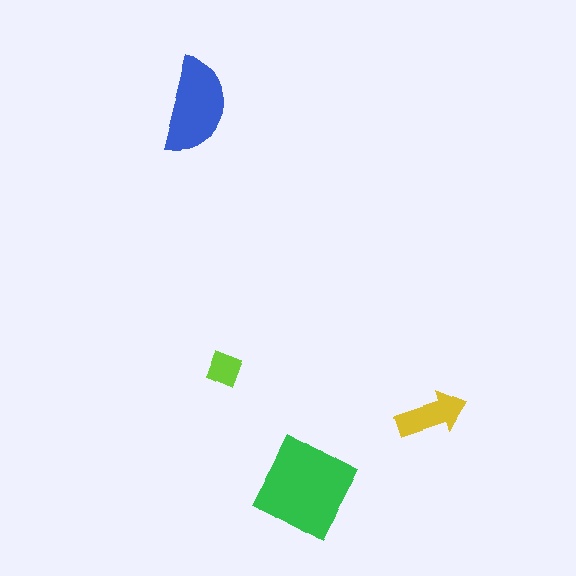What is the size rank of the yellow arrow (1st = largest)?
3rd.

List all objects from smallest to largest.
The lime square, the yellow arrow, the blue semicircle, the green diamond.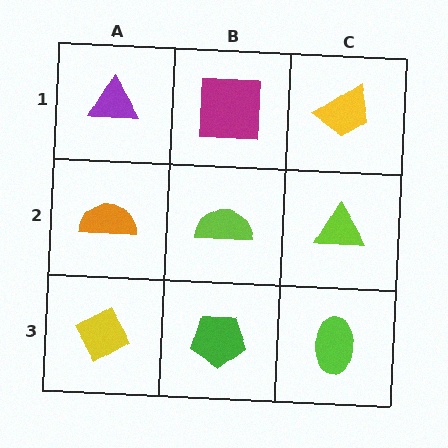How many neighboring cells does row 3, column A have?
2.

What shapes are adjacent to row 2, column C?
A yellow trapezoid (row 1, column C), a lime ellipse (row 3, column C), a lime semicircle (row 2, column B).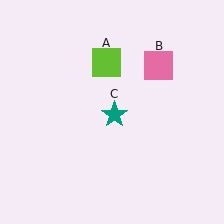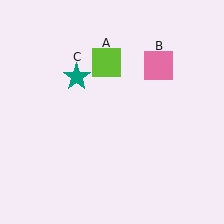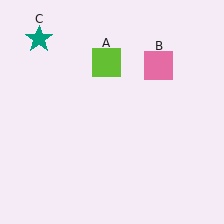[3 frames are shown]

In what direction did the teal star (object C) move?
The teal star (object C) moved up and to the left.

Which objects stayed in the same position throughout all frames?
Lime square (object A) and pink square (object B) remained stationary.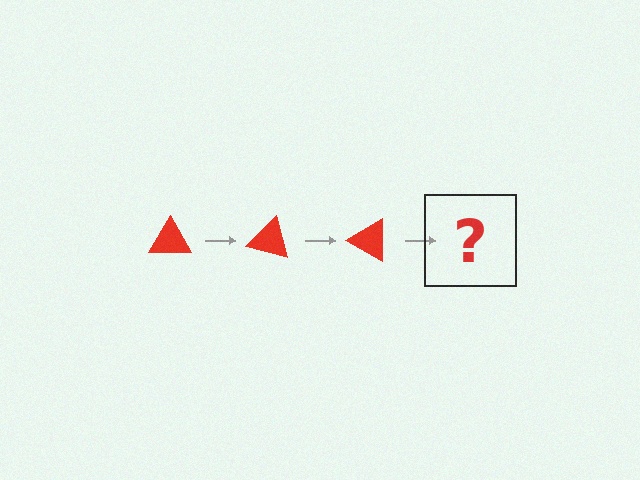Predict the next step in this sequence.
The next step is a red triangle rotated 45 degrees.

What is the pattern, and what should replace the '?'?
The pattern is that the triangle rotates 15 degrees each step. The '?' should be a red triangle rotated 45 degrees.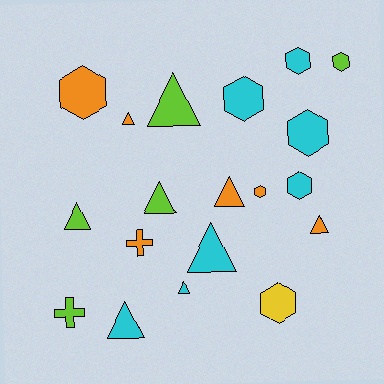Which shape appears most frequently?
Triangle, with 9 objects.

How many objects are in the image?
There are 19 objects.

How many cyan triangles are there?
There are 3 cyan triangles.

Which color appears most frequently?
Cyan, with 7 objects.